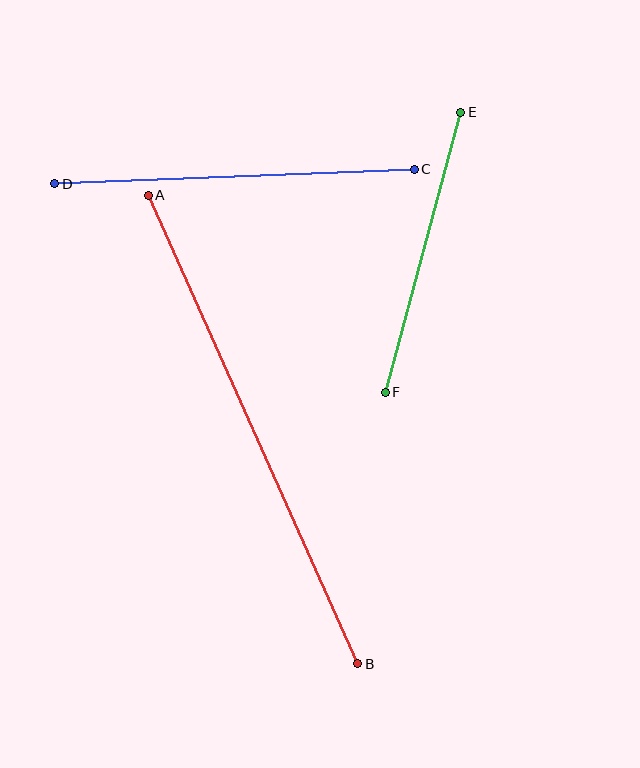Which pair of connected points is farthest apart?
Points A and B are farthest apart.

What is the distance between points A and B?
The distance is approximately 513 pixels.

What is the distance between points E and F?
The distance is approximately 290 pixels.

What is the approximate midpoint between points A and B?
The midpoint is at approximately (253, 430) pixels.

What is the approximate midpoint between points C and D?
The midpoint is at approximately (234, 177) pixels.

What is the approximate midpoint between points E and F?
The midpoint is at approximately (423, 252) pixels.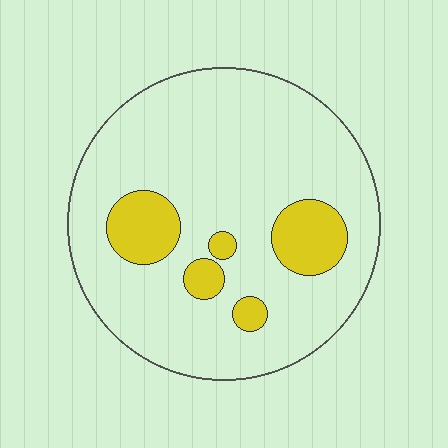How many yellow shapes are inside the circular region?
5.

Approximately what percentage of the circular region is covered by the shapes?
Approximately 15%.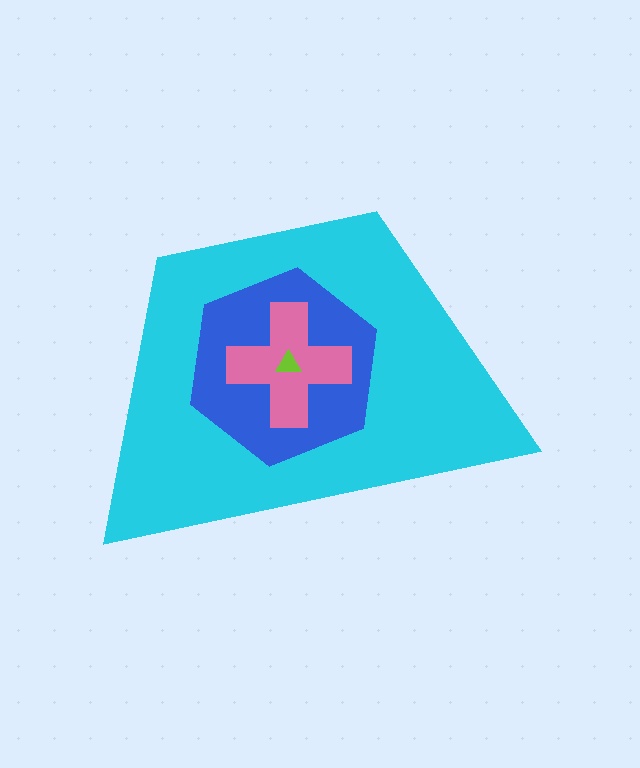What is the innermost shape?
The lime triangle.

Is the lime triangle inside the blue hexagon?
Yes.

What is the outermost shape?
The cyan trapezoid.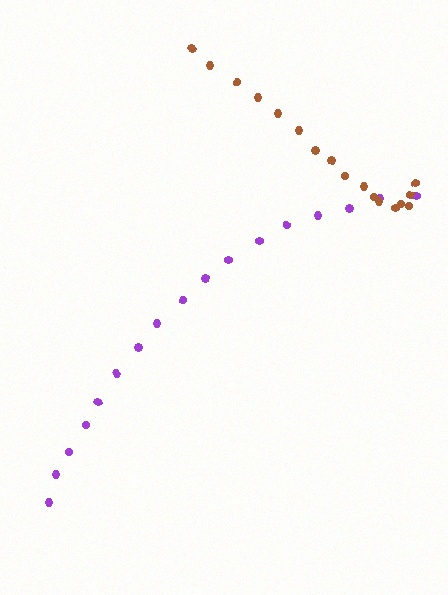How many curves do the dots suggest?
There are 2 distinct paths.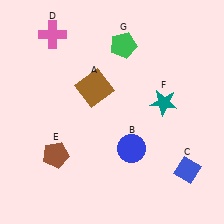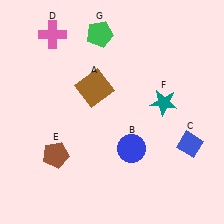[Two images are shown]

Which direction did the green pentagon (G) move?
The green pentagon (G) moved left.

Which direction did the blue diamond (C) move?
The blue diamond (C) moved up.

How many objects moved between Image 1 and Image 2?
2 objects moved between the two images.